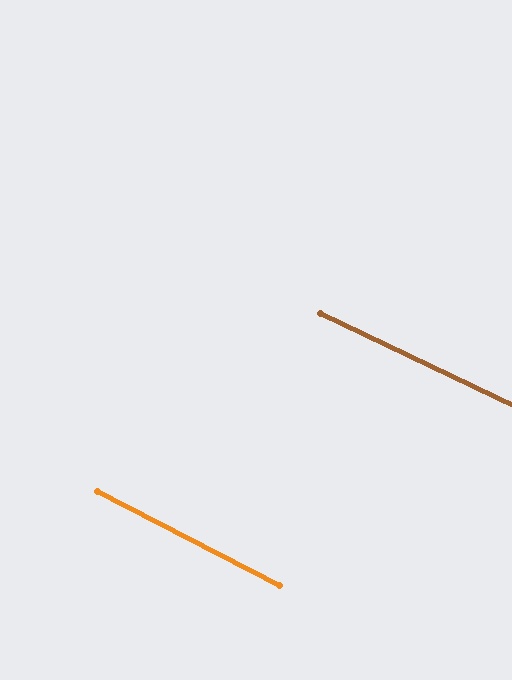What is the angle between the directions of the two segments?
Approximately 2 degrees.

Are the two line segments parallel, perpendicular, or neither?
Parallel — their directions differ by only 2.0°.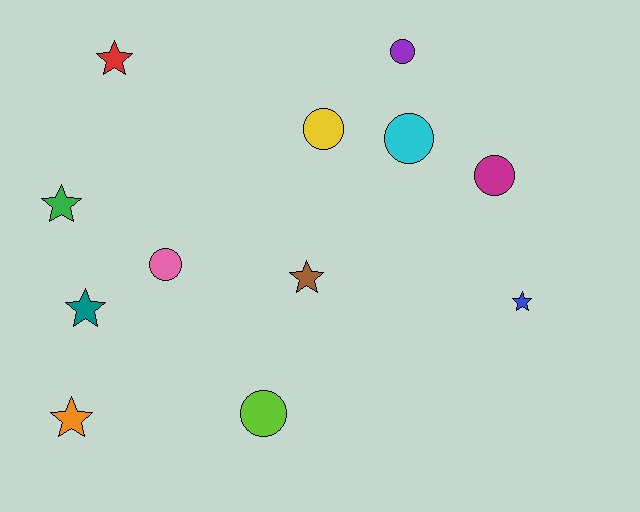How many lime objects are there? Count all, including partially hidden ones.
There is 1 lime object.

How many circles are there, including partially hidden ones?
There are 6 circles.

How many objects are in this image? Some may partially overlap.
There are 12 objects.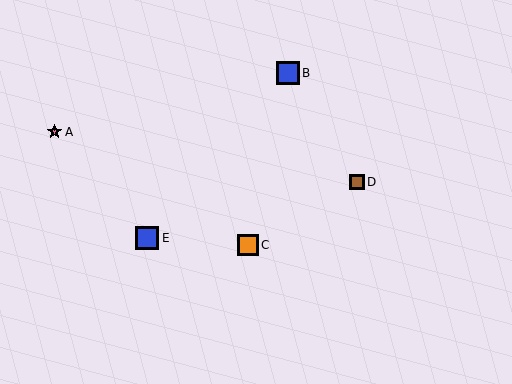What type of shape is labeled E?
Shape E is a blue square.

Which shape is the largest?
The blue square (labeled E) is the largest.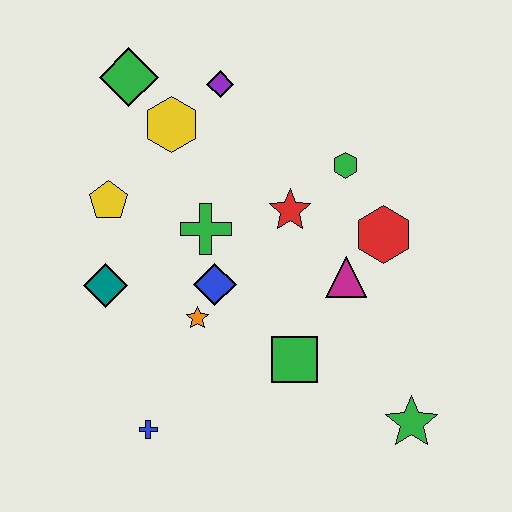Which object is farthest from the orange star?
The green diamond is farthest from the orange star.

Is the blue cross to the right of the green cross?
No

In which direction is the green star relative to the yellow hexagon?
The green star is below the yellow hexagon.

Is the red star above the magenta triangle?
Yes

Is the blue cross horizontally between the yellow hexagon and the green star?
No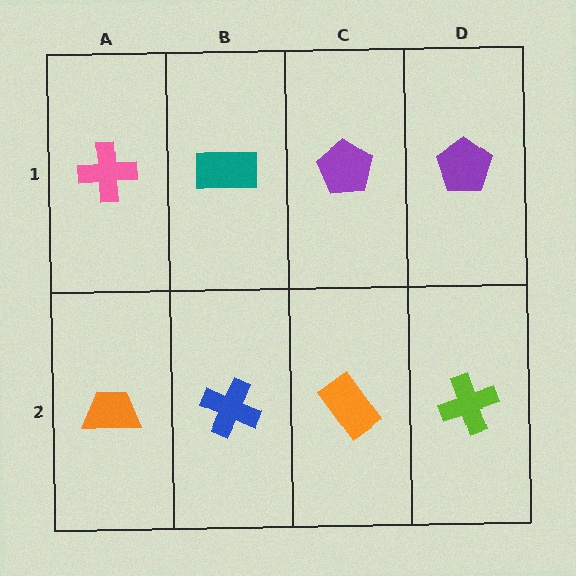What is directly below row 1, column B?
A blue cross.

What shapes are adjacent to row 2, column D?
A purple pentagon (row 1, column D), an orange rectangle (row 2, column C).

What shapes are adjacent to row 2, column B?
A teal rectangle (row 1, column B), an orange trapezoid (row 2, column A), an orange rectangle (row 2, column C).